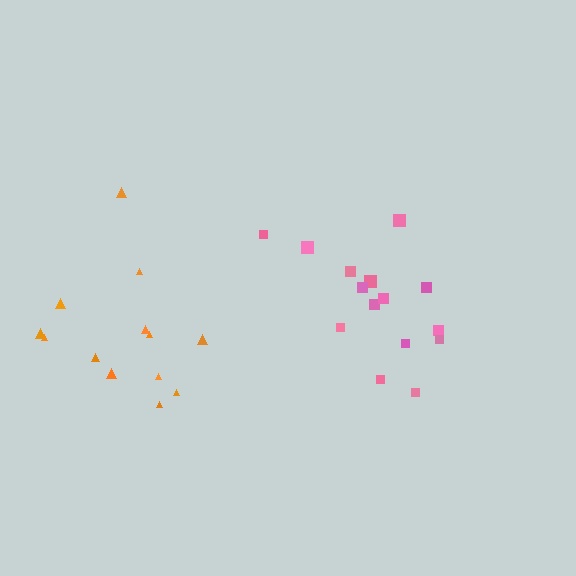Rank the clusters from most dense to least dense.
pink, orange.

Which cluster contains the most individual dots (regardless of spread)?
Pink (15).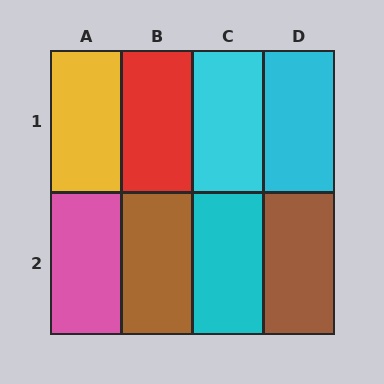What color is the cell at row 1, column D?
Cyan.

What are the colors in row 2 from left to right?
Pink, brown, cyan, brown.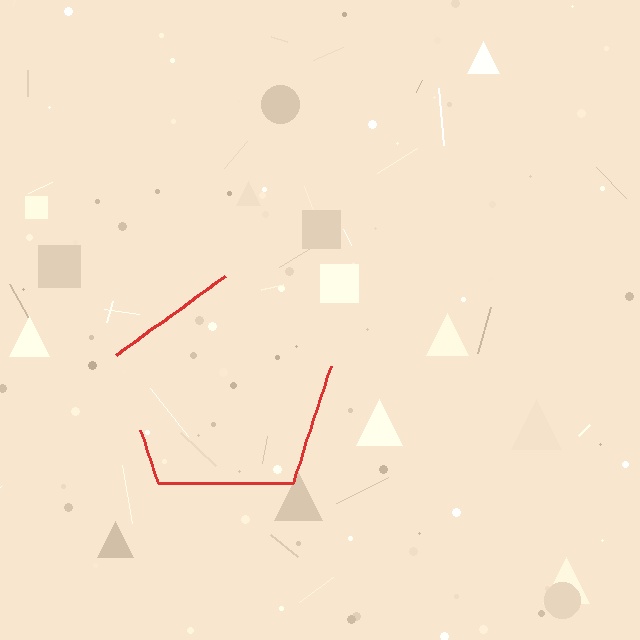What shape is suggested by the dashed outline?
The dashed outline suggests a pentagon.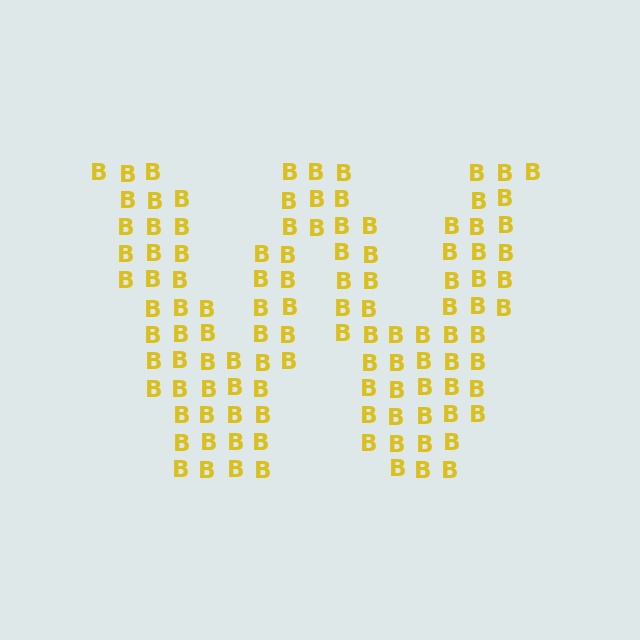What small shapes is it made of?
It is made of small letter B's.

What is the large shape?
The large shape is the letter W.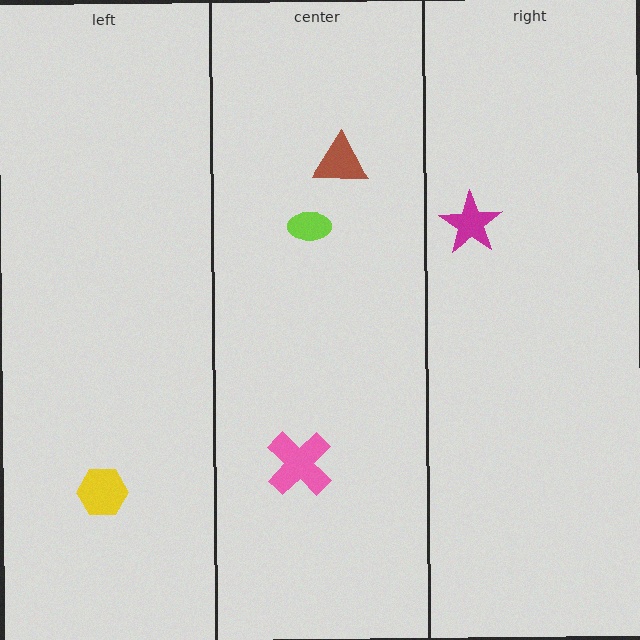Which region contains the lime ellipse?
The center region.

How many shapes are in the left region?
1.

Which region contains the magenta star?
The right region.